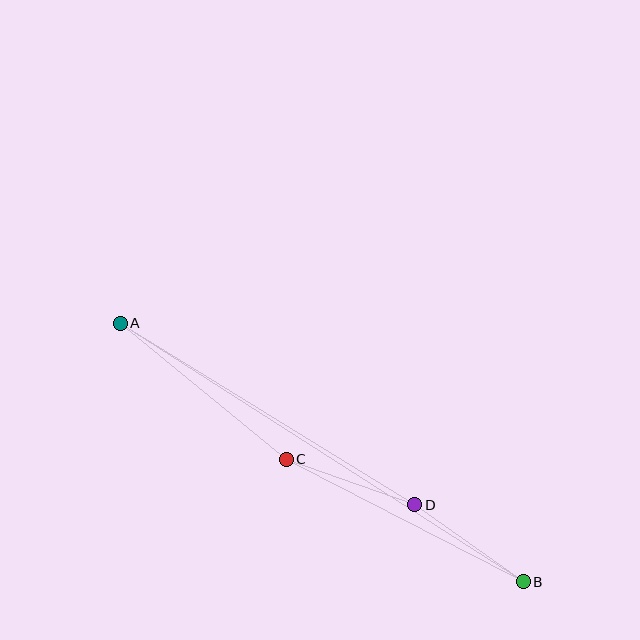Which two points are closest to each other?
Points B and D are closest to each other.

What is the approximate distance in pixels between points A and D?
The distance between A and D is approximately 346 pixels.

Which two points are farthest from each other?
Points A and B are farthest from each other.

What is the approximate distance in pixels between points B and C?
The distance between B and C is approximately 267 pixels.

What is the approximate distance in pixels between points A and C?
The distance between A and C is approximately 215 pixels.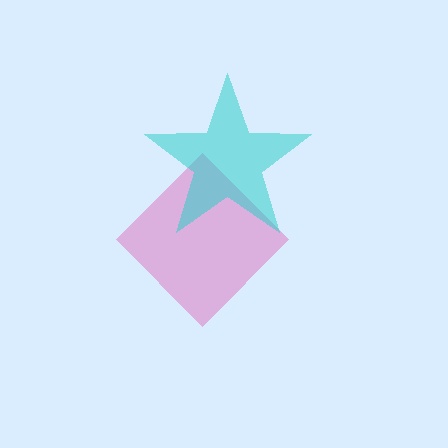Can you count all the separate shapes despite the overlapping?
Yes, there are 2 separate shapes.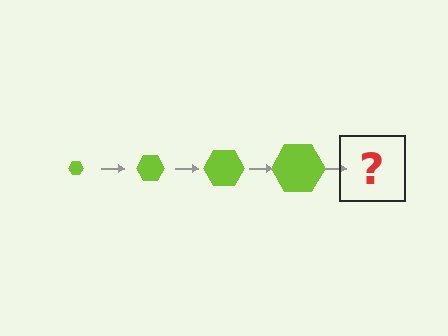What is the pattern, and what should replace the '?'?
The pattern is that the hexagon gets progressively larger each step. The '?' should be a lime hexagon, larger than the previous one.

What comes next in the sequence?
The next element should be a lime hexagon, larger than the previous one.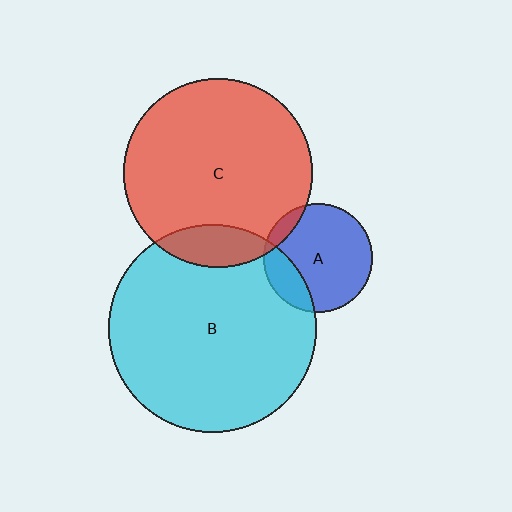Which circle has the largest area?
Circle B (cyan).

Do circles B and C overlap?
Yes.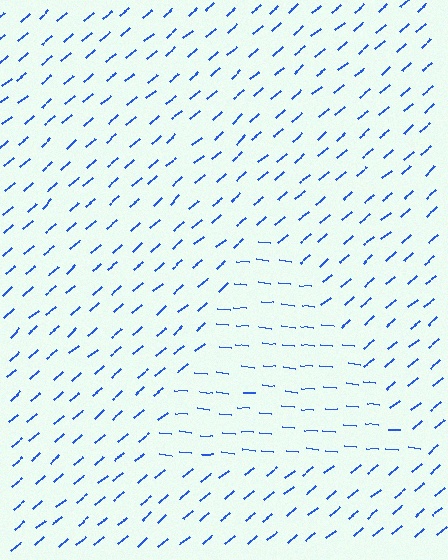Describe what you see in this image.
The image is filled with small blue line segments. A triangle region in the image has lines oriented differently from the surrounding lines, creating a visible texture boundary.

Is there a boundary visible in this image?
Yes, there is a texture boundary formed by a change in line orientation.